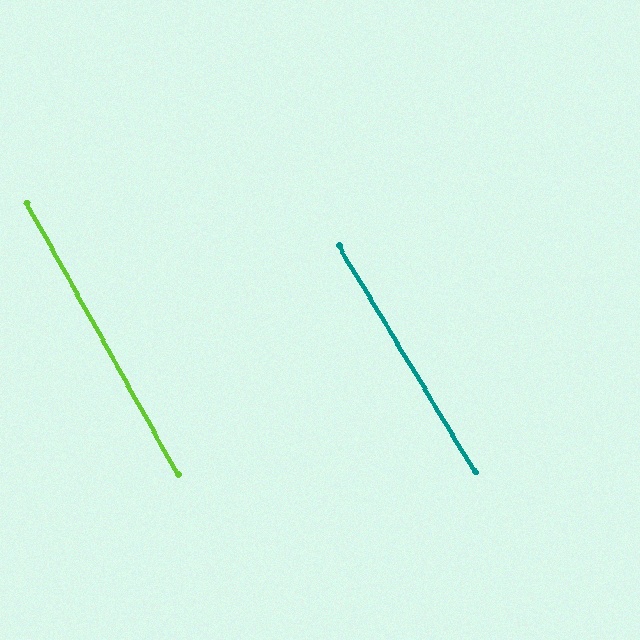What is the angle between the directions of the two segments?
Approximately 2 degrees.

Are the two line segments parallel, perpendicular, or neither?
Parallel — their directions differ by only 2.0°.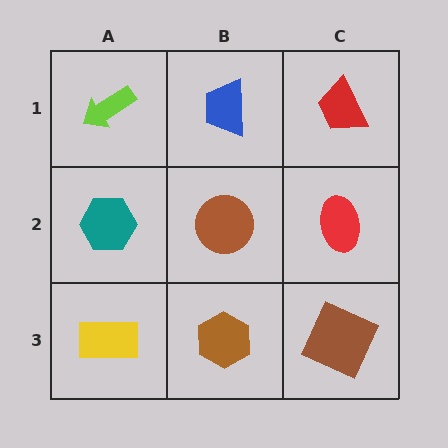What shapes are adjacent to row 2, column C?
A red trapezoid (row 1, column C), a brown square (row 3, column C), a brown circle (row 2, column B).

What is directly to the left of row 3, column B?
A yellow rectangle.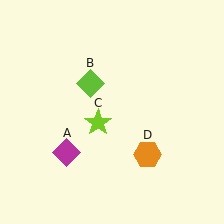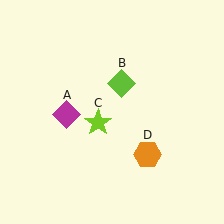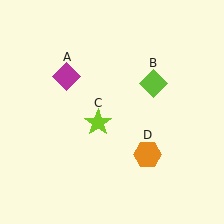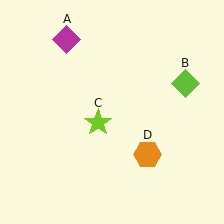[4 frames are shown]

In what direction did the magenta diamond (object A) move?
The magenta diamond (object A) moved up.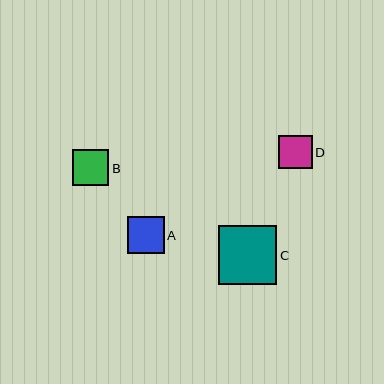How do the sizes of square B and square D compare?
Square B and square D are approximately the same size.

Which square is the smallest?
Square D is the smallest with a size of approximately 33 pixels.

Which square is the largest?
Square C is the largest with a size of approximately 58 pixels.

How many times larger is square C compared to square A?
Square C is approximately 1.6 times the size of square A.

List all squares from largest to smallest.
From largest to smallest: C, A, B, D.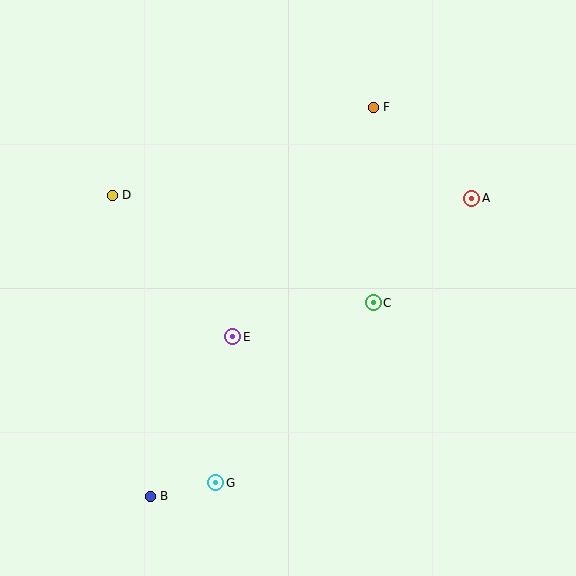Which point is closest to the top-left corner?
Point D is closest to the top-left corner.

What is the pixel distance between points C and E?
The distance between C and E is 145 pixels.